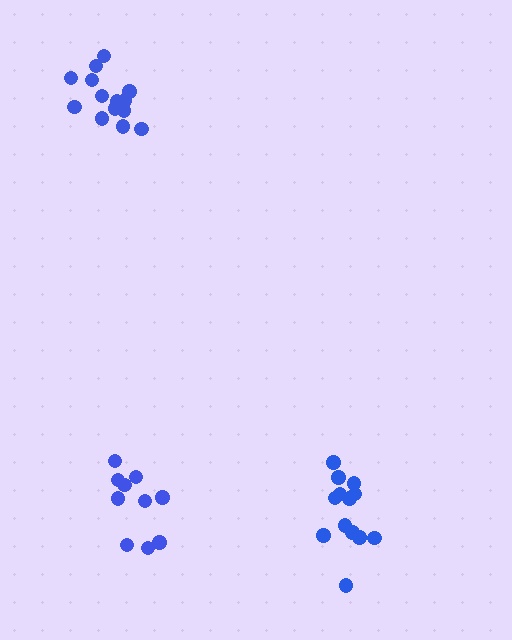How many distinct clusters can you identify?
There are 3 distinct clusters.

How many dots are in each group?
Group 1: 15 dots, Group 2: 13 dots, Group 3: 10 dots (38 total).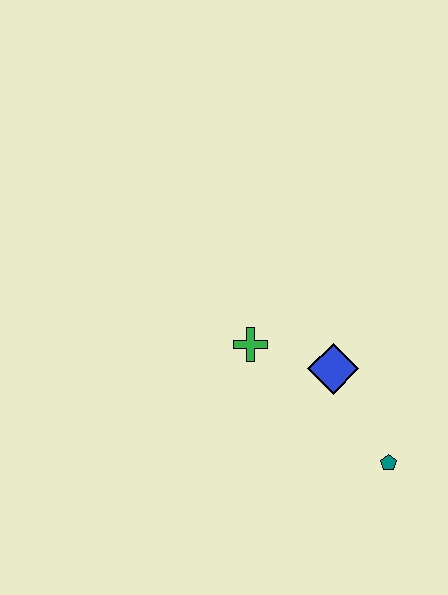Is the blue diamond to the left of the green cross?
No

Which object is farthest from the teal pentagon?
The green cross is farthest from the teal pentagon.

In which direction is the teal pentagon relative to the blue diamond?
The teal pentagon is below the blue diamond.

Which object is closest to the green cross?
The blue diamond is closest to the green cross.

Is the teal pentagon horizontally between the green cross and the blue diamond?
No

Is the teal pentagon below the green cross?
Yes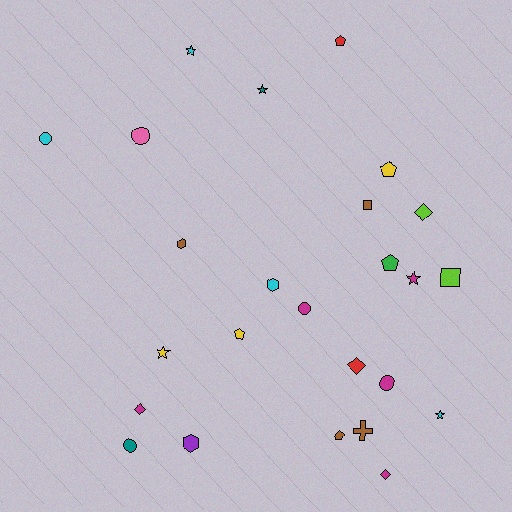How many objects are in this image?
There are 25 objects.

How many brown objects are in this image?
There are 4 brown objects.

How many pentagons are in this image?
There are 5 pentagons.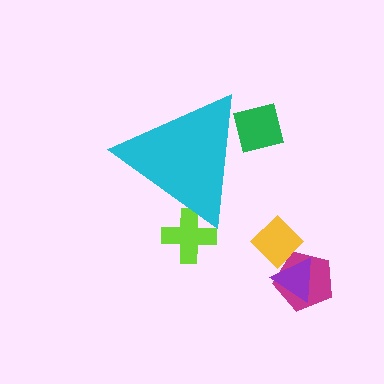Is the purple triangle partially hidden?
No, the purple triangle is fully visible.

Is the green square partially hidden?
Yes, the green square is partially hidden behind the cyan triangle.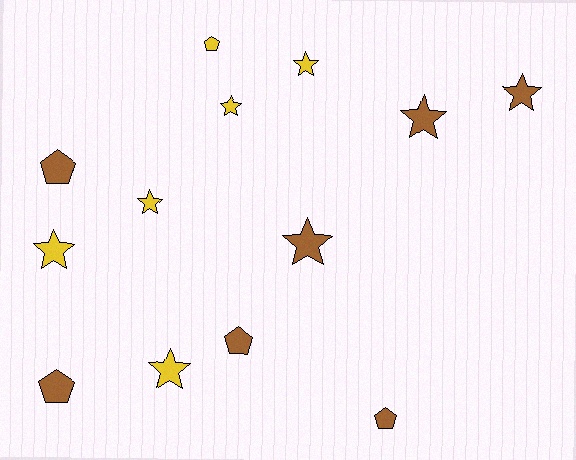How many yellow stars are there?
There are 5 yellow stars.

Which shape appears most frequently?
Star, with 8 objects.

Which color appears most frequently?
Brown, with 7 objects.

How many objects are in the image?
There are 13 objects.